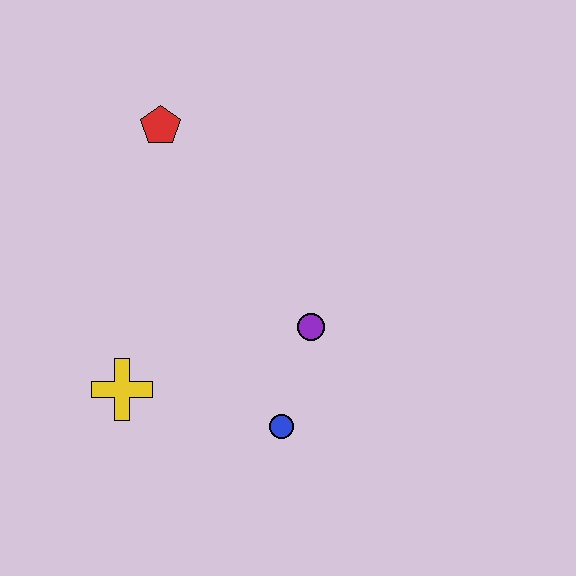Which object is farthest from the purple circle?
The red pentagon is farthest from the purple circle.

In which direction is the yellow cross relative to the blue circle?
The yellow cross is to the left of the blue circle.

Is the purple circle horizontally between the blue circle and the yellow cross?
No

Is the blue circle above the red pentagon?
No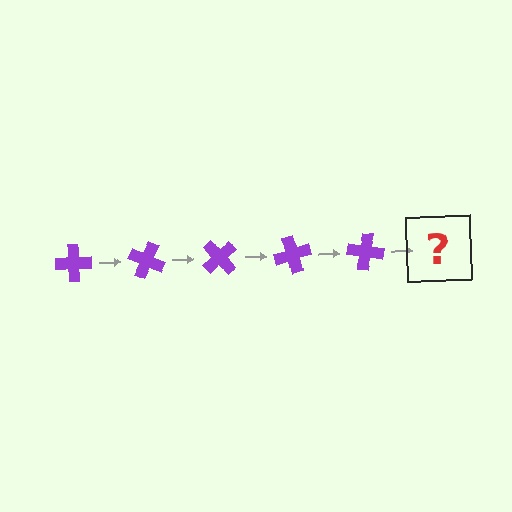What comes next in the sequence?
The next element should be a purple cross rotated 125 degrees.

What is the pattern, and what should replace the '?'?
The pattern is that the cross rotates 25 degrees each step. The '?' should be a purple cross rotated 125 degrees.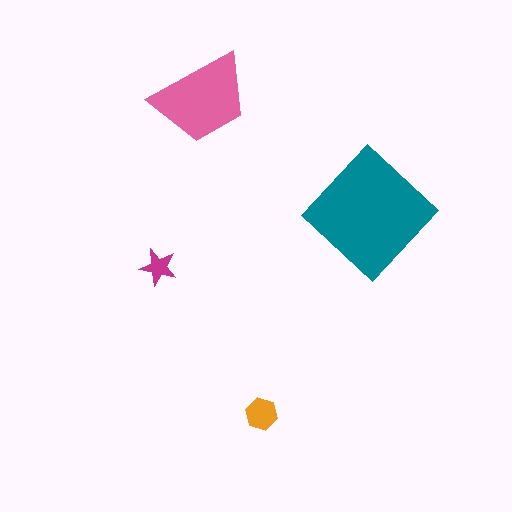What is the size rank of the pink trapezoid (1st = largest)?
2nd.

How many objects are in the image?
There are 4 objects in the image.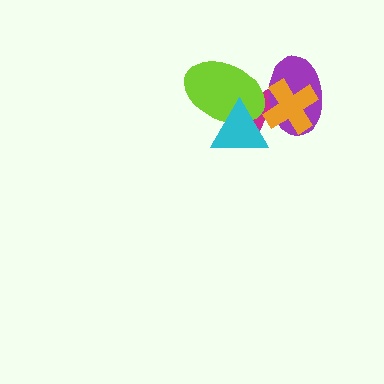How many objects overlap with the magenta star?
4 objects overlap with the magenta star.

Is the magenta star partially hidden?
Yes, it is partially covered by another shape.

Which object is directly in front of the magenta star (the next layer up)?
The lime ellipse is directly in front of the magenta star.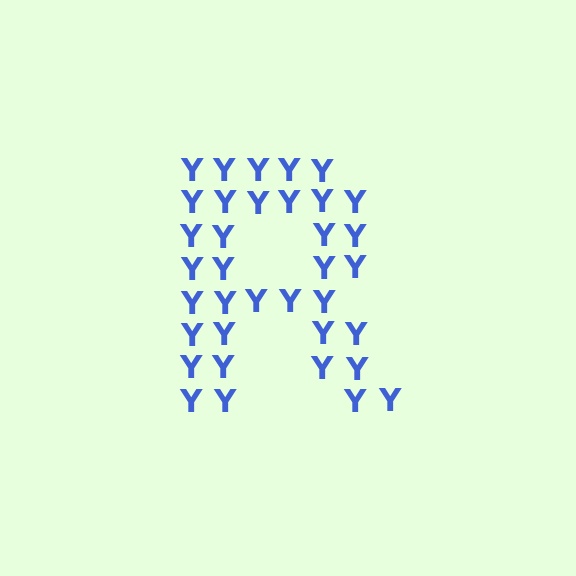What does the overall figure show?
The overall figure shows the letter R.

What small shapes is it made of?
It is made of small letter Y's.